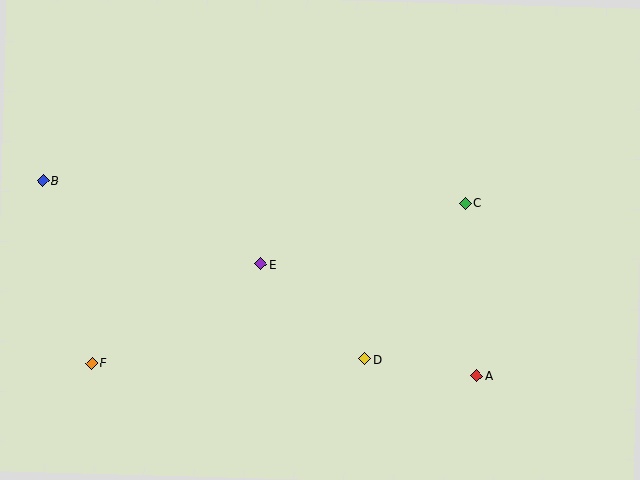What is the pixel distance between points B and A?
The distance between B and A is 476 pixels.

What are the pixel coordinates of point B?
Point B is at (43, 181).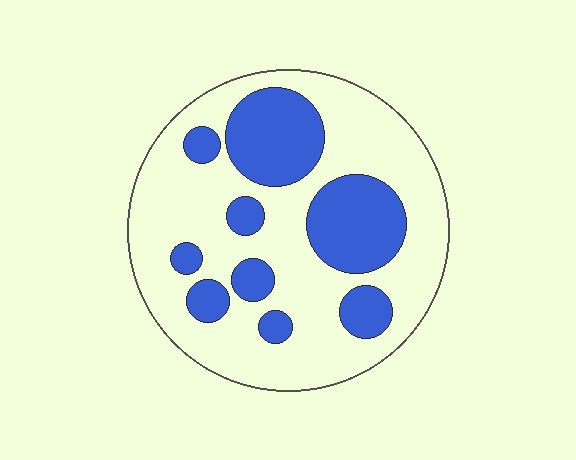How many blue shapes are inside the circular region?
9.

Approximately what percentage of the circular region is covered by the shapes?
Approximately 30%.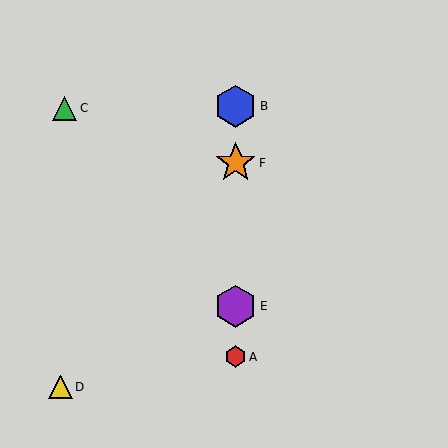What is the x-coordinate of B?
Object B is at x≈236.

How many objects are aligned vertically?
4 objects (A, B, E, F) are aligned vertically.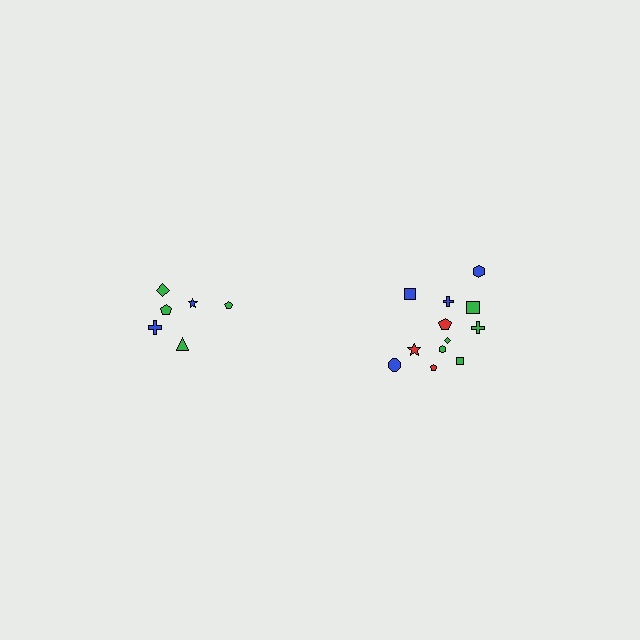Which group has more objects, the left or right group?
The right group.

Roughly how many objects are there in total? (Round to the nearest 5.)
Roughly 20 objects in total.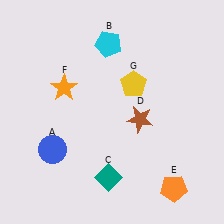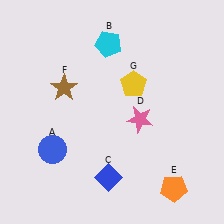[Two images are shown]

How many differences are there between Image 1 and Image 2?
There are 3 differences between the two images.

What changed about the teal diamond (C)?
In Image 1, C is teal. In Image 2, it changed to blue.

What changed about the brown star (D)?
In Image 1, D is brown. In Image 2, it changed to pink.